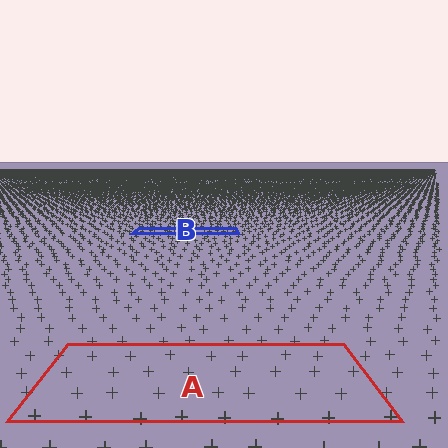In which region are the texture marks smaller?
The texture marks are smaller in region B, because it is farther away.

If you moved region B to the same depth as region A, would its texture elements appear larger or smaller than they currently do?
They would appear larger. At a closer depth, the same texture elements are projected at a bigger on-screen size.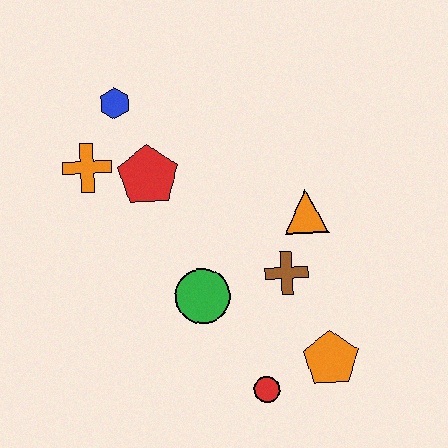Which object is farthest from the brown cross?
The blue hexagon is farthest from the brown cross.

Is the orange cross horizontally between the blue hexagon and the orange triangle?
No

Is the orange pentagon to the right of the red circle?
Yes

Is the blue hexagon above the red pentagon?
Yes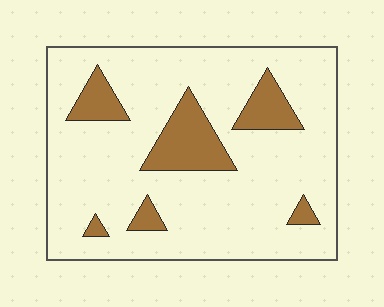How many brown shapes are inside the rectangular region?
6.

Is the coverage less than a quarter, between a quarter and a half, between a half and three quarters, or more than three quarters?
Less than a quarter.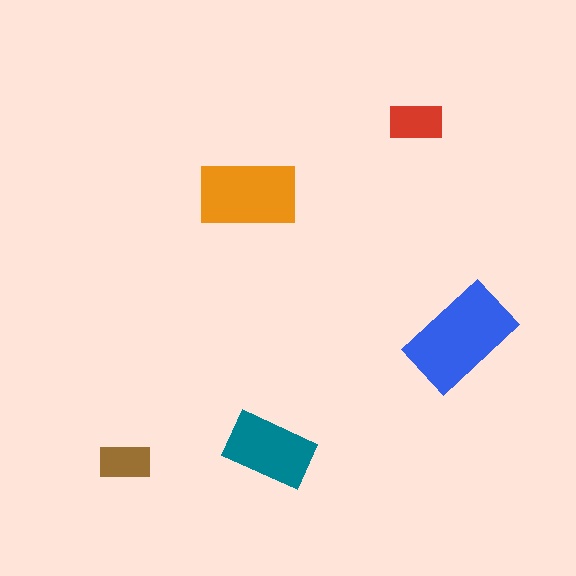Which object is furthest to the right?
The blue rectangle is rightmost.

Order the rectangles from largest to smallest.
the blue one, the orange one, the teal one, the red one, the brown one.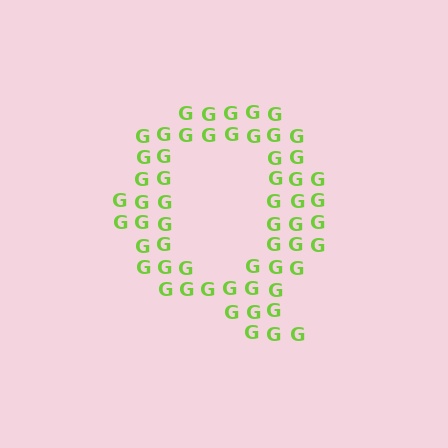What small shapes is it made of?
It is made of small letter G's.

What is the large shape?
The large shape is the letter Q.